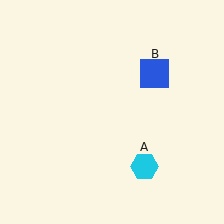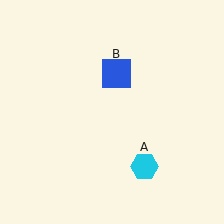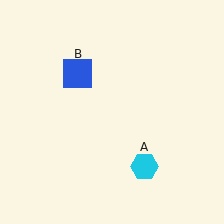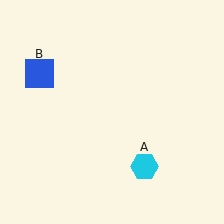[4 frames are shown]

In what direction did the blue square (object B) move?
The blue square (object B) moved left.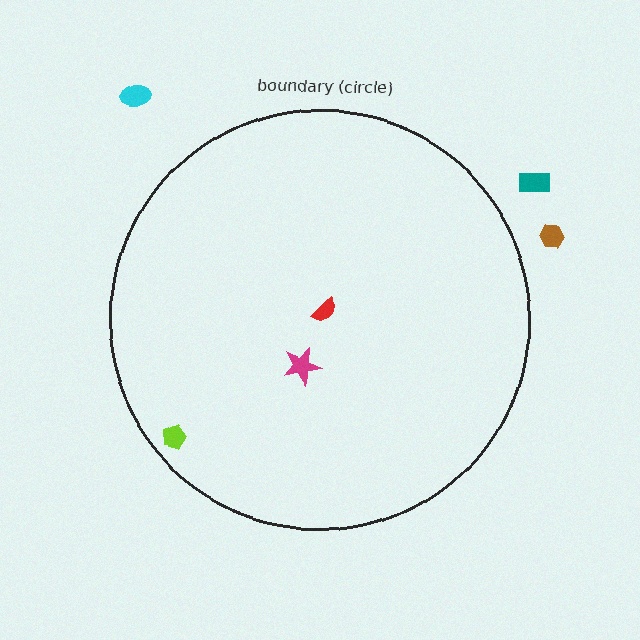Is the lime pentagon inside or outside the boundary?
Inside.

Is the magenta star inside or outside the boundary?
Inside.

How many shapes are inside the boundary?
3 inside, 3 outside.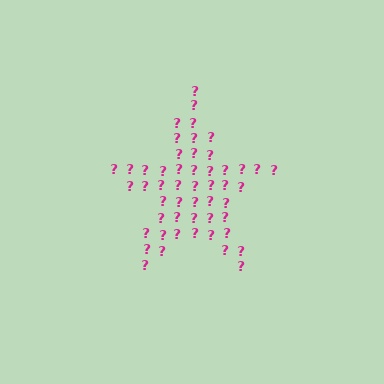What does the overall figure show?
The overall figure shows a star.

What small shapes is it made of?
It is made of small question marks.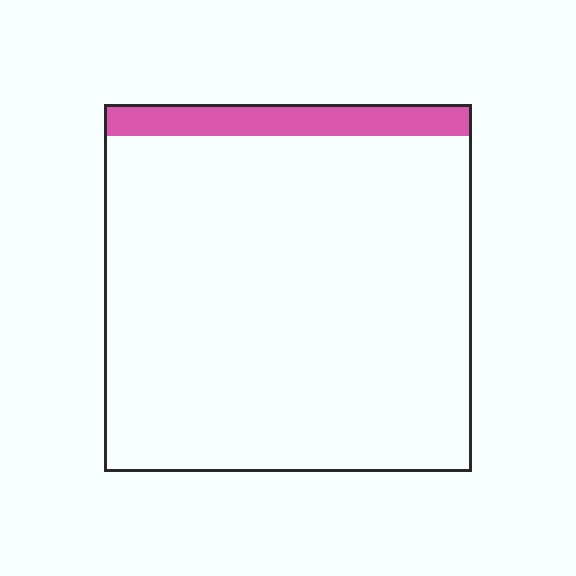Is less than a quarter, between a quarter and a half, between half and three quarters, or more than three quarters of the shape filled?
Less than a quarter.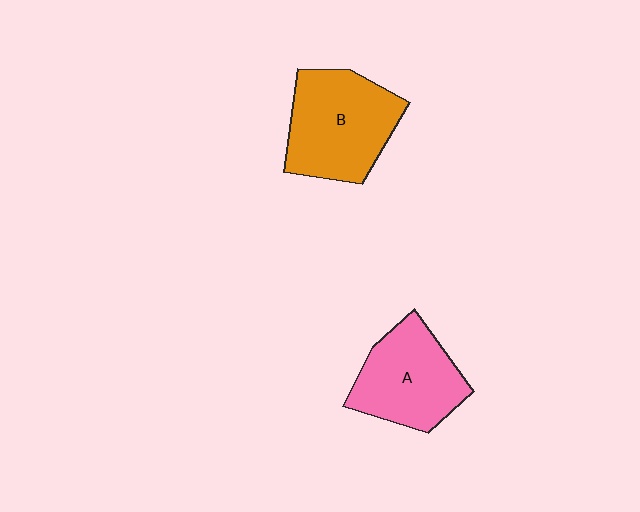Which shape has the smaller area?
Shape A (pink).